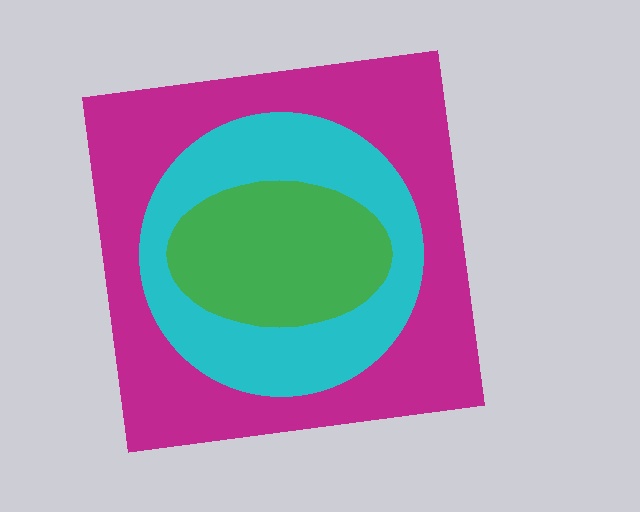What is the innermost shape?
The green ellipse.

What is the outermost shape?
The magenta square.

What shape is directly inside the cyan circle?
The green ellipse.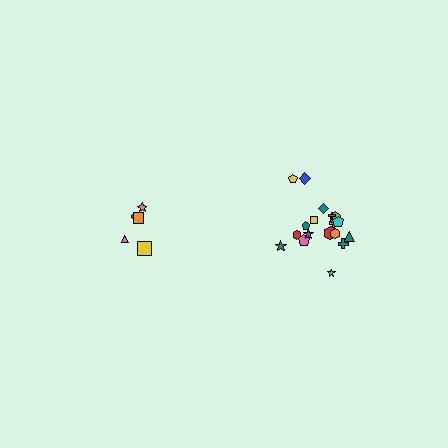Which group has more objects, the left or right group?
The right group.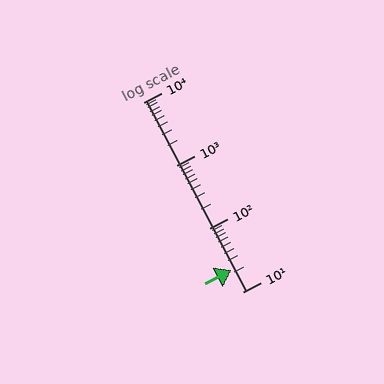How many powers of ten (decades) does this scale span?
The scale spans 3 decades, from 10 to 10000.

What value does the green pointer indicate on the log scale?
The pointer indicates approximately 22.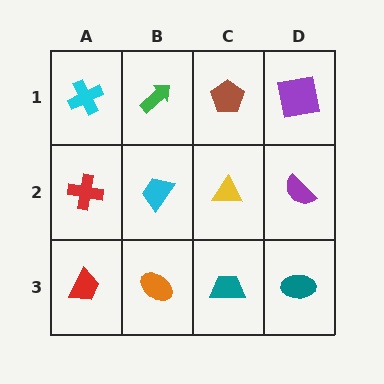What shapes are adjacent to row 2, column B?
A green arrow (row 1, column B), an orange ellipse (row 3, column B), a red cross (row 2, column A), a yellow triangle (row 2, column C).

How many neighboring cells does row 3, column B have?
3.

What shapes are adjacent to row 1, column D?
A purple semicircle (row 2, column D), a brown pentagon (row 1, column C).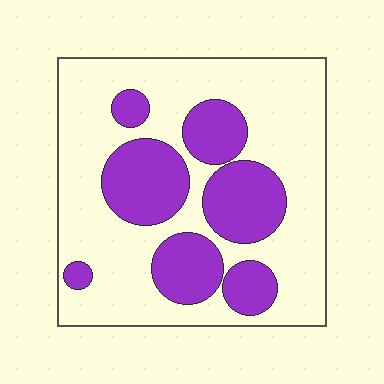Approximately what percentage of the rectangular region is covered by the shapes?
Approximately 30%.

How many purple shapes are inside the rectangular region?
7.